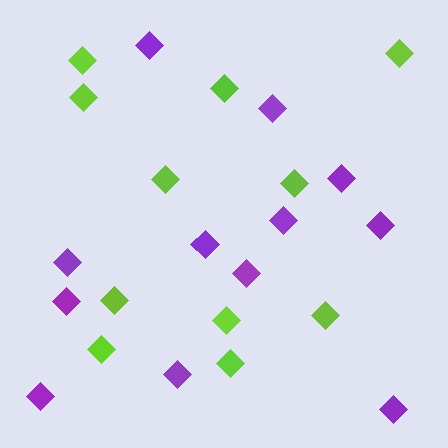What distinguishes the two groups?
There are 2 groups: one group of purple diamonds (12) and one group of lime diamonds (11).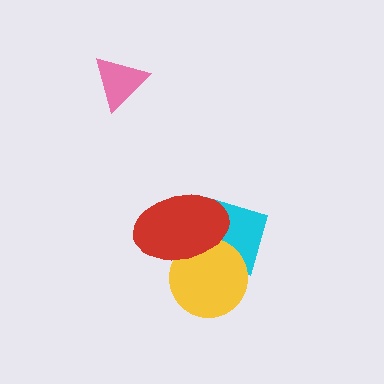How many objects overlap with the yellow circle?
2 objects overlap with the yellow circle.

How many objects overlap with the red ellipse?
2 objects overlap with the red ellipse.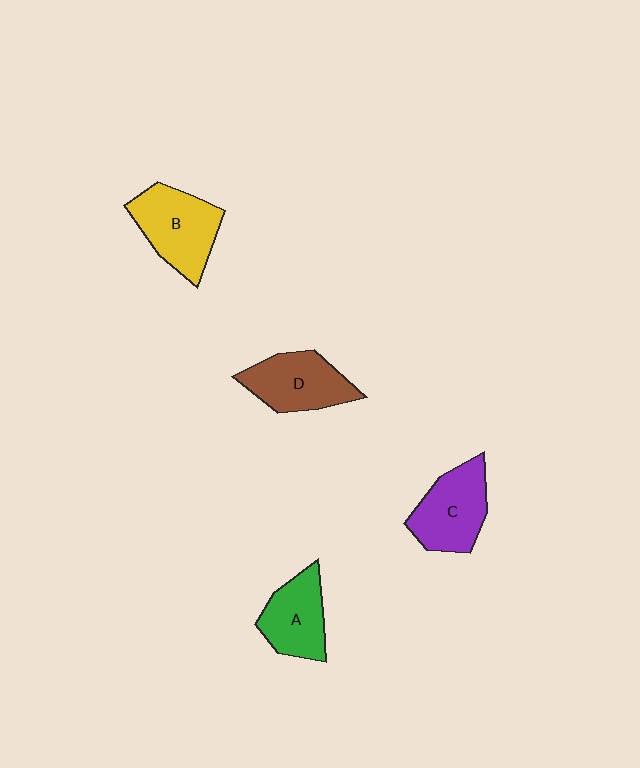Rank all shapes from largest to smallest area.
From largest to smallest: B (yellow), C (purple), D (brown), A (green).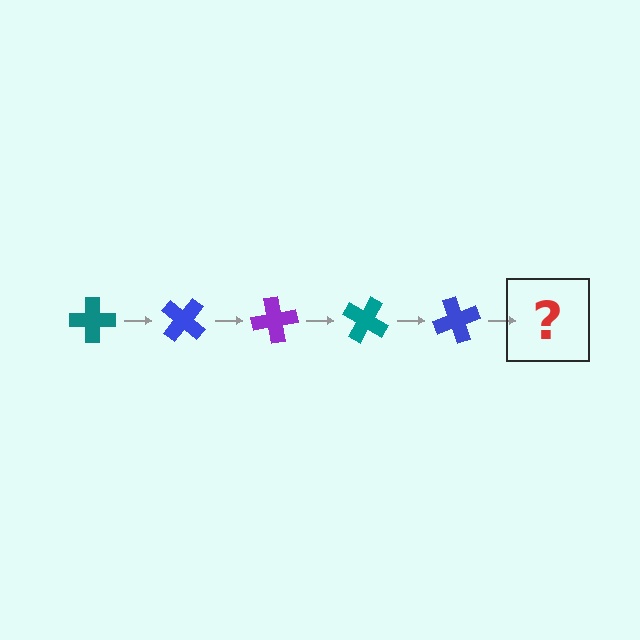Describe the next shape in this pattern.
It should be a purple cross, rotated 200 degrees from the start.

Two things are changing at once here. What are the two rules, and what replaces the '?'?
The two rules are that it rotates 40 degrees each step and the color cycles through teal, blue, and purple. The '?' should be a purple cross, rotated 200 degrees from the start.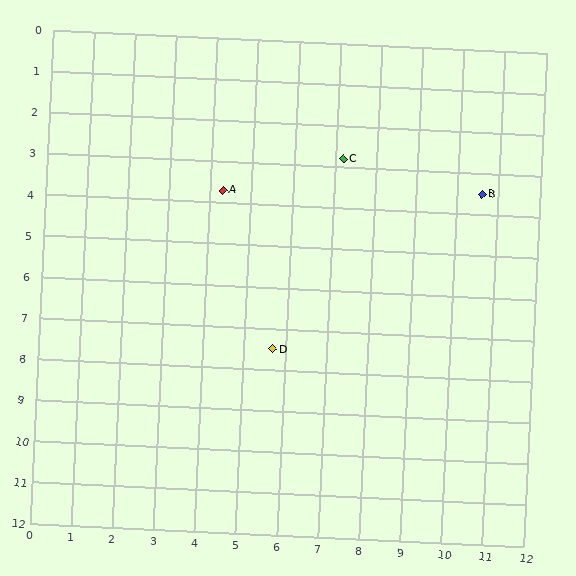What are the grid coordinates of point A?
Point A is at approximately (4.3, 3.7).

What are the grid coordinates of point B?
Point B is at approximately (10.6, 3.5).